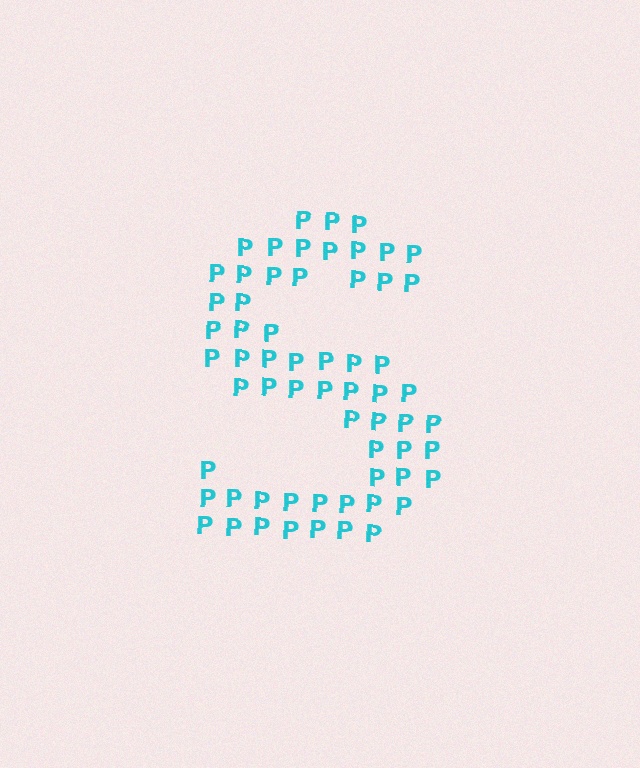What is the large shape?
The large shape is the letter S.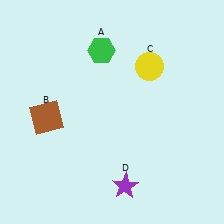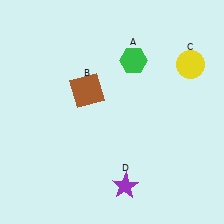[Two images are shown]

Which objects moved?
The objects that moved are: the green hexagon (A), the brown square (B), the yellow circle (C).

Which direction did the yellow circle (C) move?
The yellow circle (C) moved right.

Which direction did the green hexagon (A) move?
The green hexagon (A) moved right.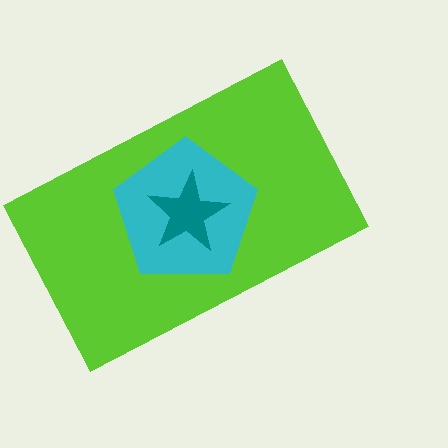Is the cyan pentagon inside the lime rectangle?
Yes.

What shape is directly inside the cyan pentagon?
The teal star.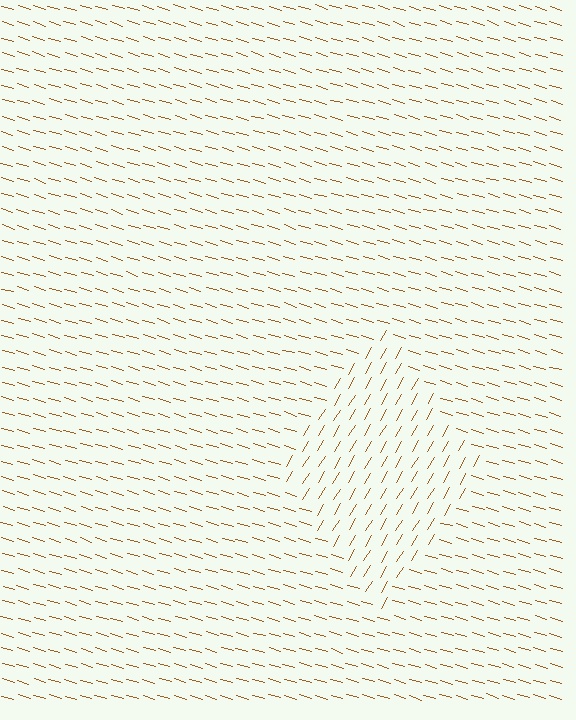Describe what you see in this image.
The image is filled with small brown line segments. A diamond region in the image has lines oriented differently from the surrounding lines, creating a visible texture boundary.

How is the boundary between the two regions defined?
The boundary is defined purely by a change in line orientation (approximately 76 degrees difference). All lines are the same color and thickness.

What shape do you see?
I see a diamond.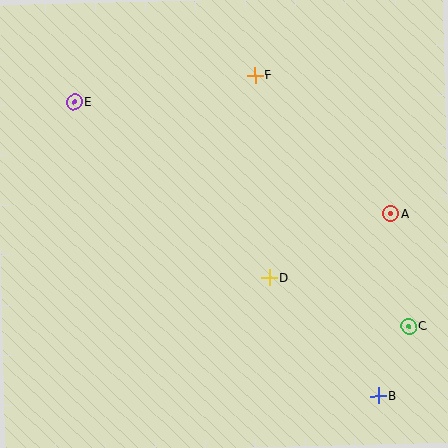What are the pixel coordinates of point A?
Point A is at (390, 214).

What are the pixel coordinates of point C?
Point C is at (409, 326).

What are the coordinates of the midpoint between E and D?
The midpoint between E and D is at (172, 190).